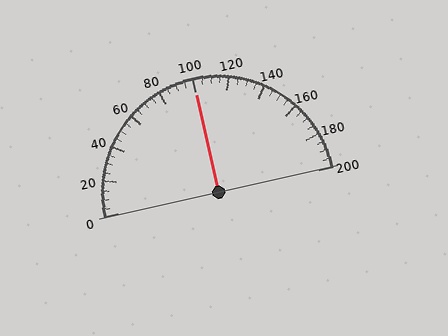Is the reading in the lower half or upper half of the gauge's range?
The reading is in the upper half of the range (0 to 200).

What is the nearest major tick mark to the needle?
The nearest major tick mark is 100.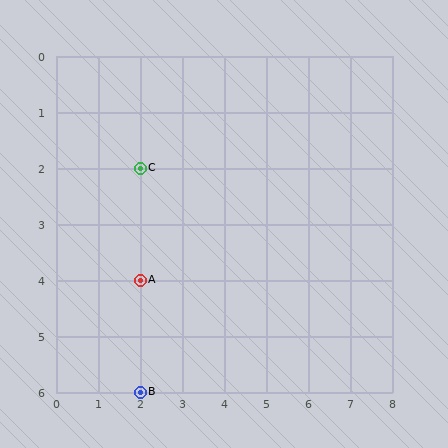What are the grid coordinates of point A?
Point A is at grid coordinates (2, 4).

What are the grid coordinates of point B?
Point B is at grid coordinates (2, 6).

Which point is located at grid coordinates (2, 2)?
Point C is at (2, 2).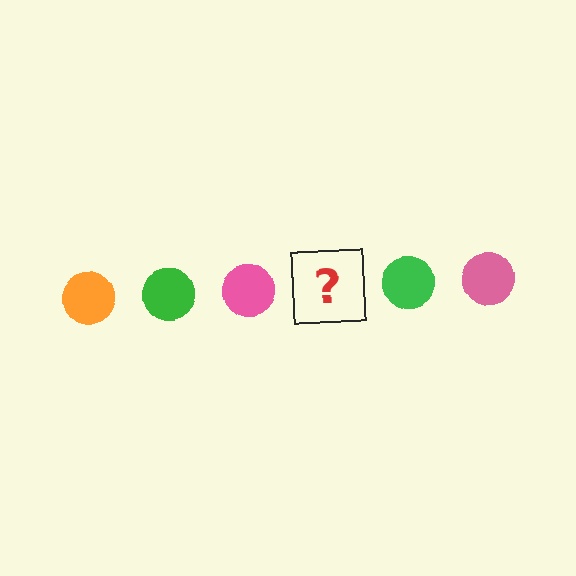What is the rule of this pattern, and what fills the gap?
The rule is that the pattern cycles through orange, green, pink circles. The gap should be filled with an orange circle.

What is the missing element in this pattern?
The missing element is an orange circle.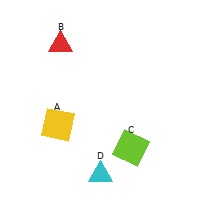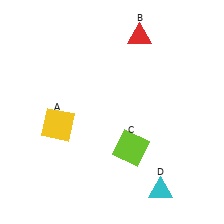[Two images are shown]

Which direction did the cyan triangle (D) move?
The cyan triangle (D) moved right.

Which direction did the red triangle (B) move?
The red triangle (B) moved right.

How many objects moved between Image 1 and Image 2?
2 objects moved between the two images.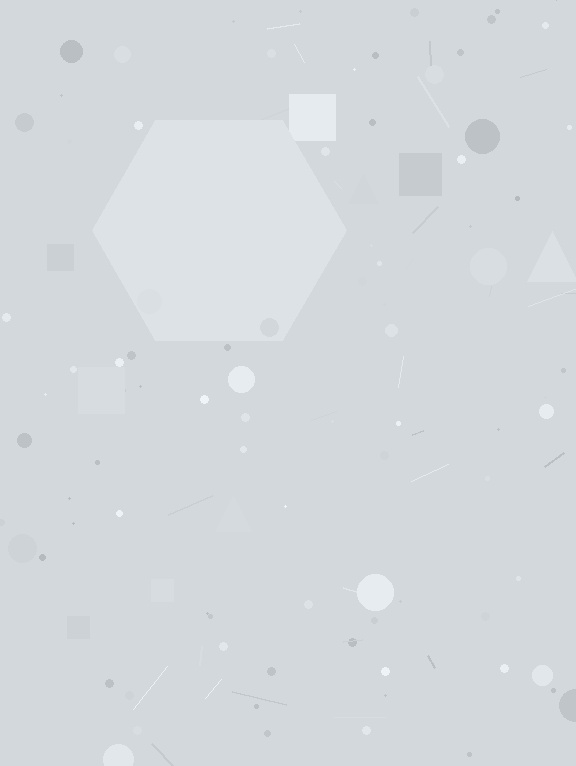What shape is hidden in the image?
A hexagon is hidden in the image.